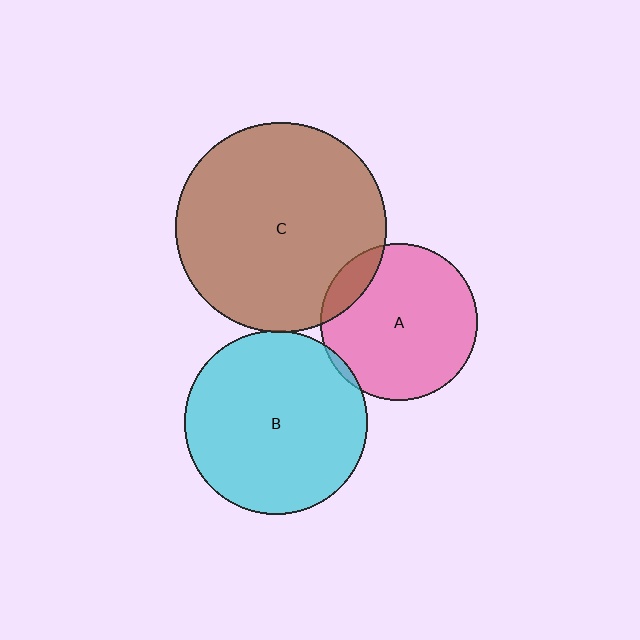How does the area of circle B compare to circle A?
Approximately 1.4 times.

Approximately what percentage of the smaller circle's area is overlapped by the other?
Approximately 10%.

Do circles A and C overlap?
Yes.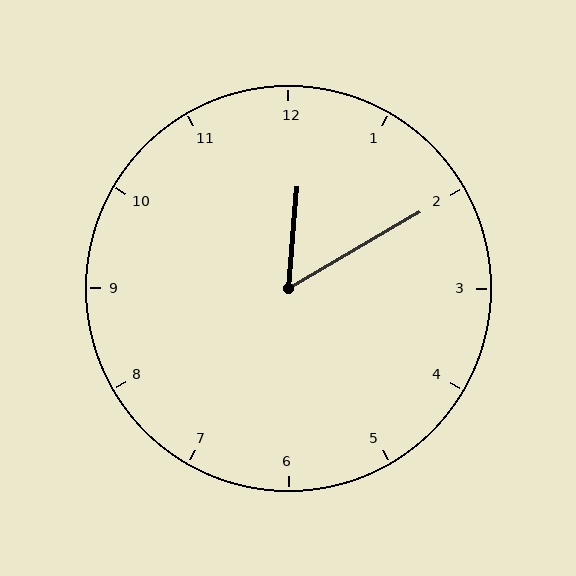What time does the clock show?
12:10.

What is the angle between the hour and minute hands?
Approximately 55 degrees.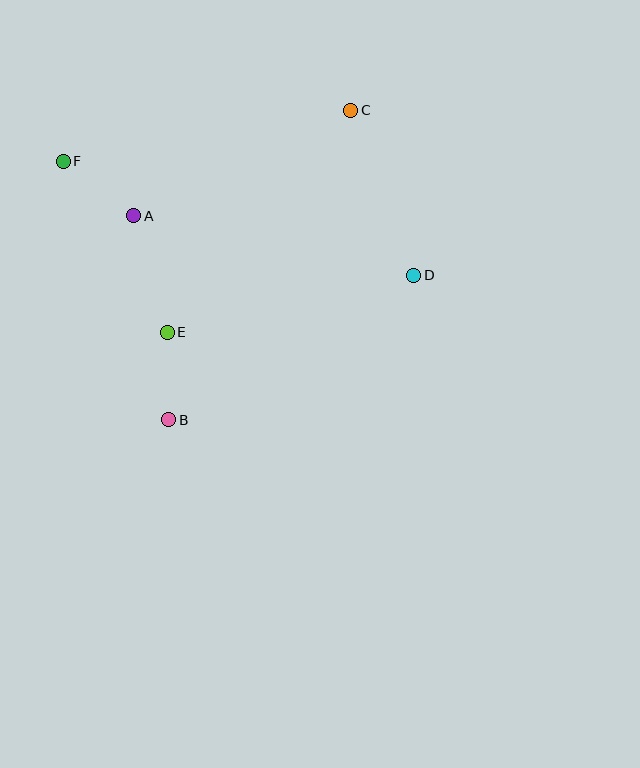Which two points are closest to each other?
Points B and E are closest to each other.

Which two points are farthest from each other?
Points D and F are farthest from each other.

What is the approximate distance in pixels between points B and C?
The distance between B and C is approximately 359 pixels.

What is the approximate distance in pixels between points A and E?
The distance between A and E is approximately 121 pixels.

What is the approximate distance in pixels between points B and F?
The distance between B and F is approximately 279 pixels.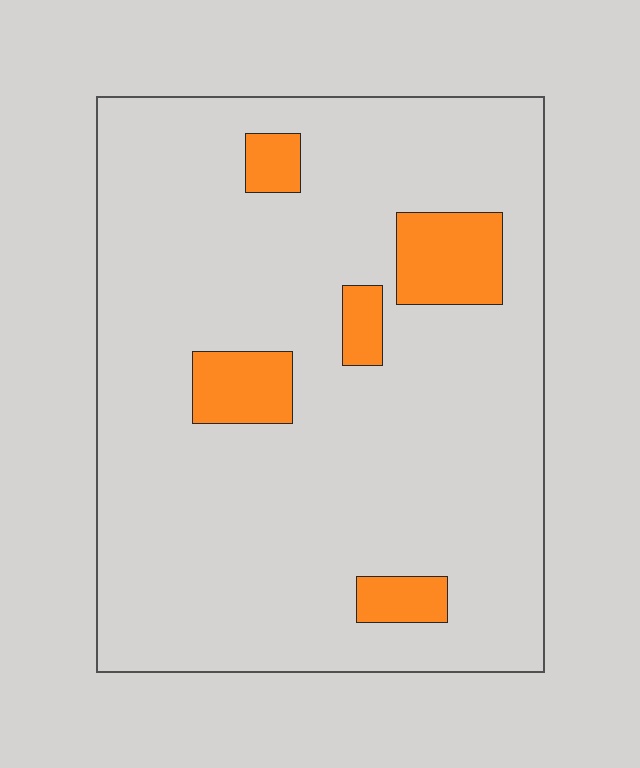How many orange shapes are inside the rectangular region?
5.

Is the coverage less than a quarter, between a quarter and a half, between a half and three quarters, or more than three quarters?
Less than a quarter.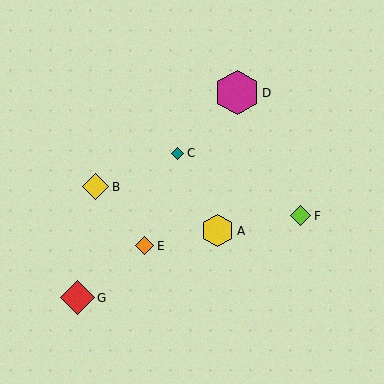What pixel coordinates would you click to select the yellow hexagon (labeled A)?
Click at (218, 231) to select the yellow hexagon A.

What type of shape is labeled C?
Shape C is a teal diamond.